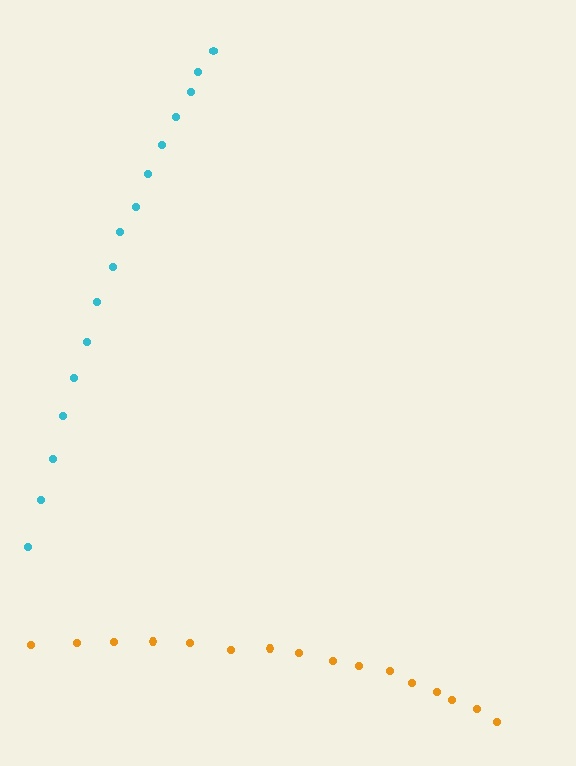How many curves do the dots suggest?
There are 2 distinct paths.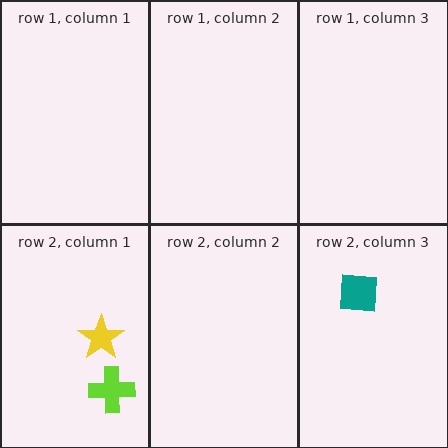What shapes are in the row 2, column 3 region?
The teal square.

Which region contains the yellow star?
The row 2, column 1 region.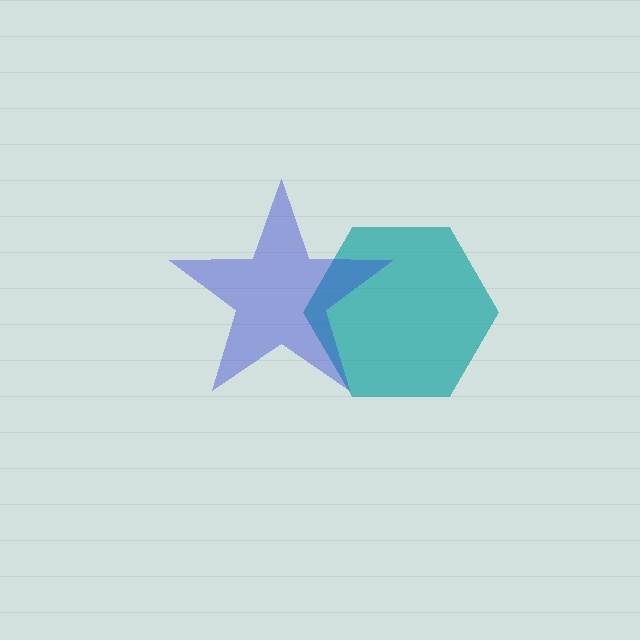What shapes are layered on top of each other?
The layered shapes are: a teal hexagon, a blue star.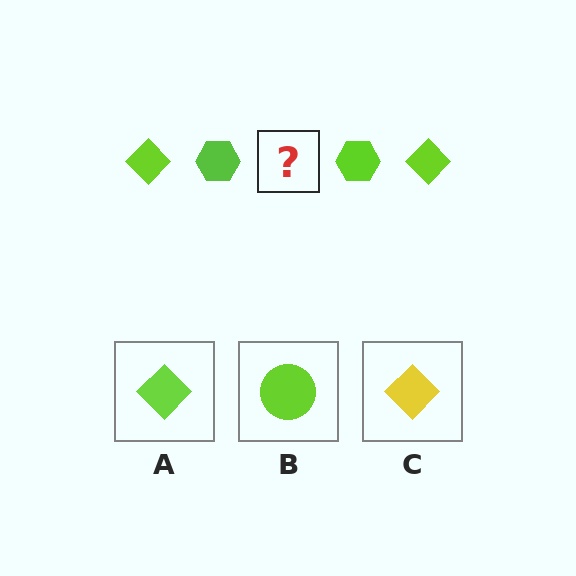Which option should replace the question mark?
Option A.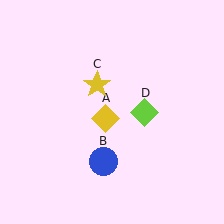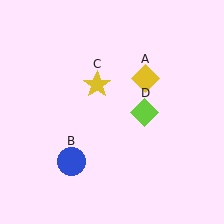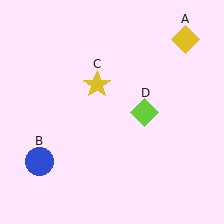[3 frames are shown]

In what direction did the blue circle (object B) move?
The blue circle (object B) moved left.